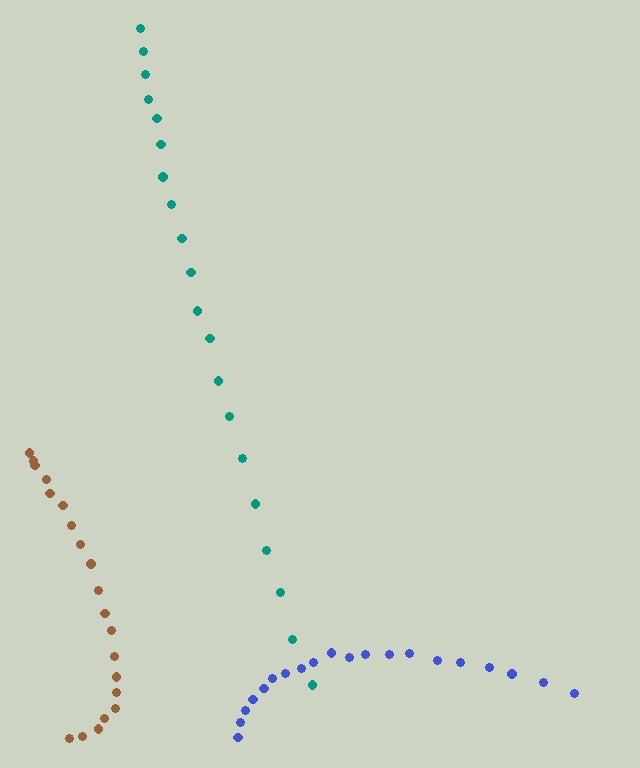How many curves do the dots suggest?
There are 3 distinct paths.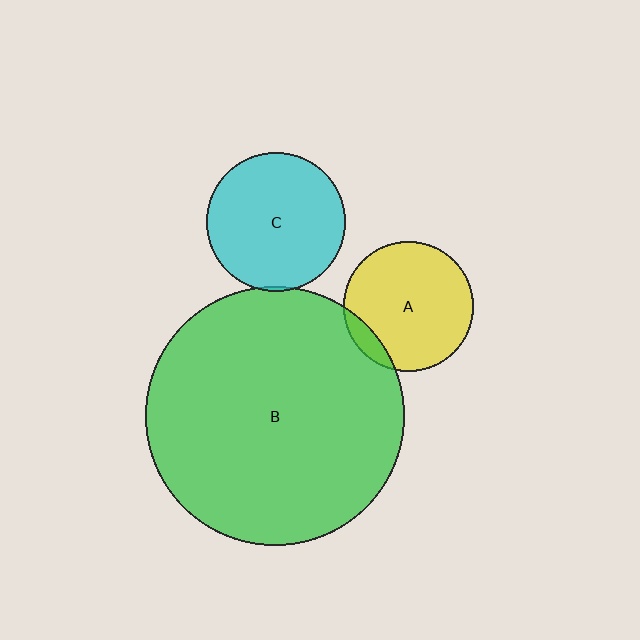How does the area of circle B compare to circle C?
Approximately 3.5 times.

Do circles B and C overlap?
Yes.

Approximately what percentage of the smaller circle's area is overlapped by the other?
Approximately 5%.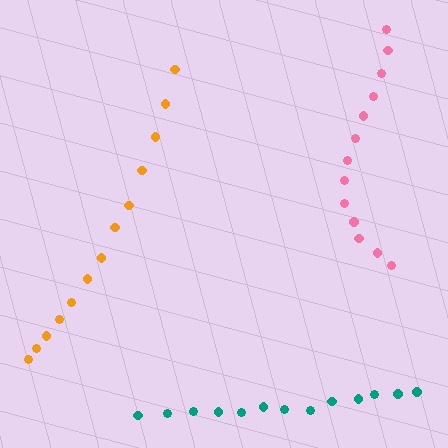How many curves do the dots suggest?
There are 3 distinct paths.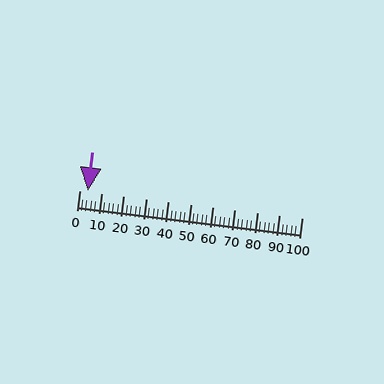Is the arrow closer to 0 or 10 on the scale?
The arrow is closer to 0.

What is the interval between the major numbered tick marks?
The major tick marks are spaced 10 units apart.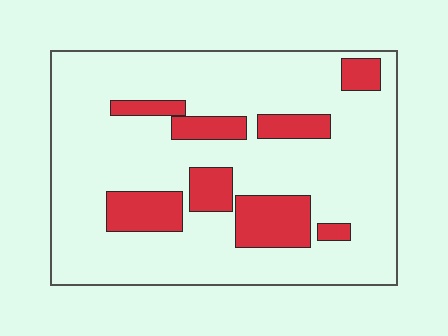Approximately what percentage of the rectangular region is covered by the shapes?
Approximately 20%.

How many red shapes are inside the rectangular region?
8.